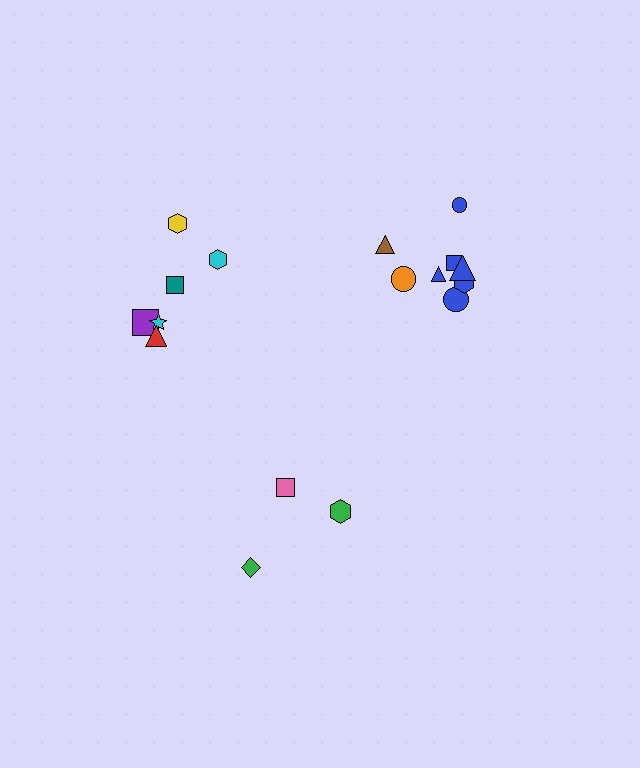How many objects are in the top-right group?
There are 8 objects.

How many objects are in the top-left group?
There are 6 objects.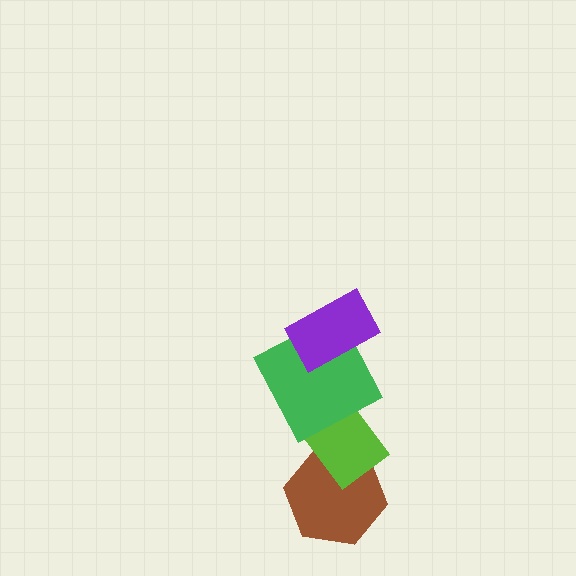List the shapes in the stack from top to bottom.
From top to bottom: the purple rectangle, the green square, the lime rectangle, the brown hexagon.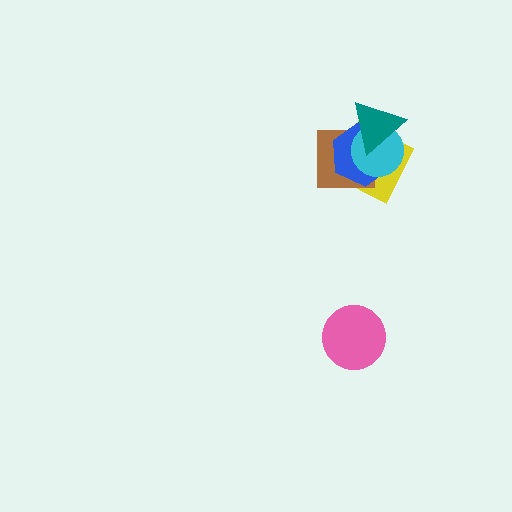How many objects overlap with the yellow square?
4 objects overlap with the yellow square.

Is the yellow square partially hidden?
Yes, it is partially covered by another shape.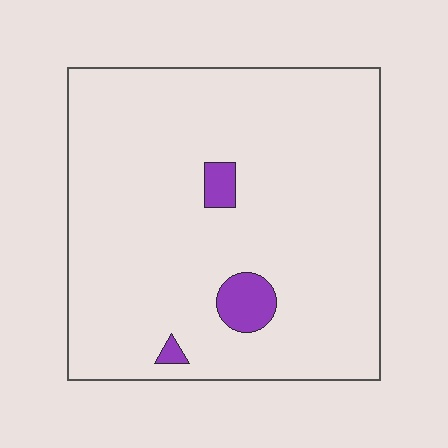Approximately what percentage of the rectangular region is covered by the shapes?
Approximately 5%.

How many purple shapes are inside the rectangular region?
3.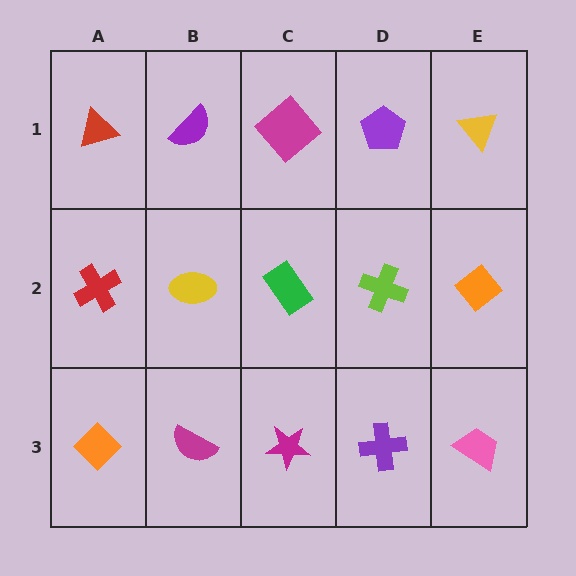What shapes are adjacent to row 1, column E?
An orange diamond (row 2, column E), a purple pentagon (row 1, column D).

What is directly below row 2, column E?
A pink trapezoid.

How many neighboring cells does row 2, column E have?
3.